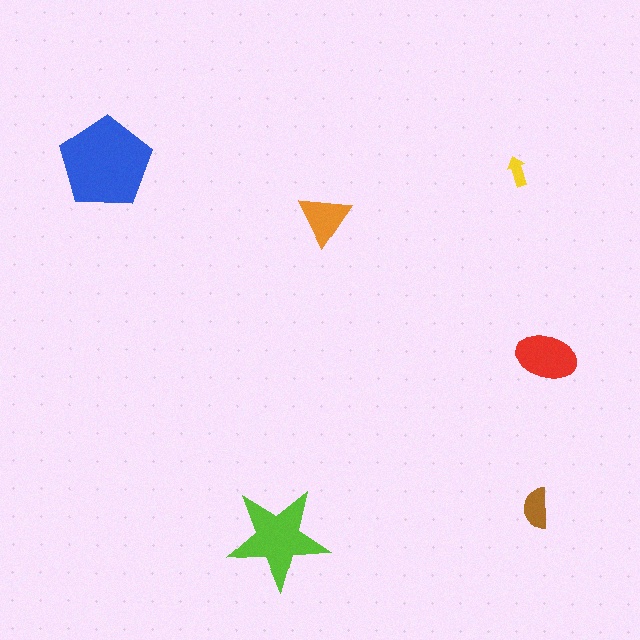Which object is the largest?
The blue pentagon.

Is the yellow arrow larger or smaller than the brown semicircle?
Smaller.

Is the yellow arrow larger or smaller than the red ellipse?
Smaller.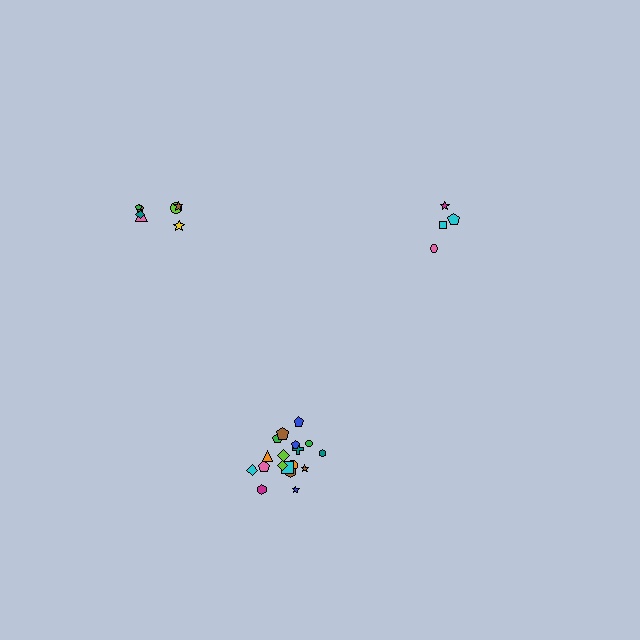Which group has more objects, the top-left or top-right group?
The top-left group.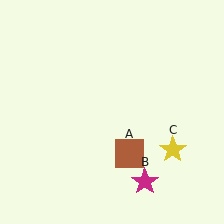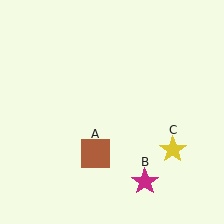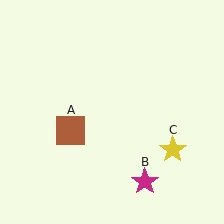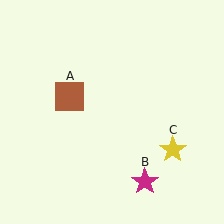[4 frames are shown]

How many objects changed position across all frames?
1 object changed position: brown square (object A).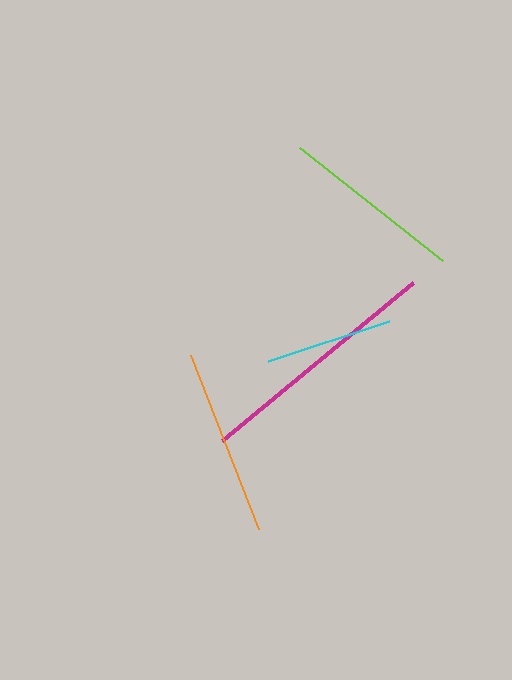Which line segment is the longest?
The magenta line is the longest at approximately 247 pixels.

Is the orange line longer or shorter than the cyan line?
The orange line is longer than the cyan line.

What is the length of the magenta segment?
The magenta segment is approximately 247 pixels long.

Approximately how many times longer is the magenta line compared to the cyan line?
The magenta line is approximately 1.9 times the length of the cyan line.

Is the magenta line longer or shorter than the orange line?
The magenta line is longer than the orange line.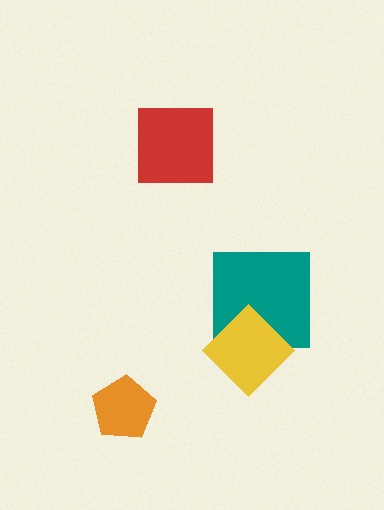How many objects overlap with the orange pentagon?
0 objects overlap with the orange pentagon.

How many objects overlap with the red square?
0 objects overlap with the red square.